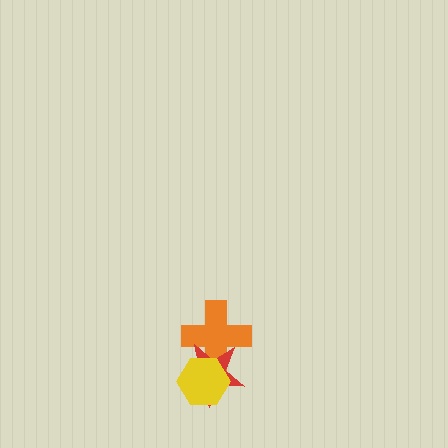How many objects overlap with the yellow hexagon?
2 objects overlap with the yellow hexagon.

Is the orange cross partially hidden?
Yes, it is partially covered by another shape.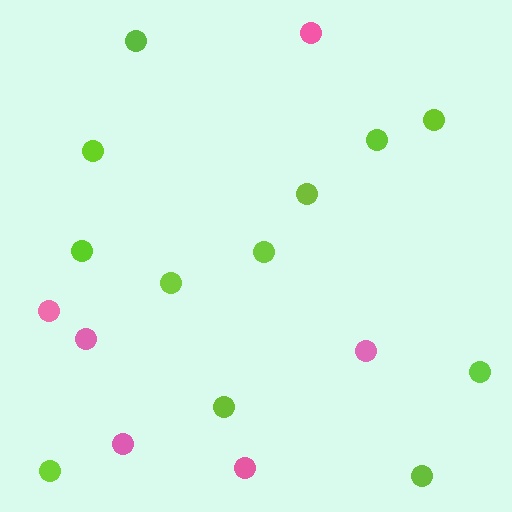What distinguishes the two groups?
There are 2 groups: one group of lime circles (12) and one group of pink circles (6).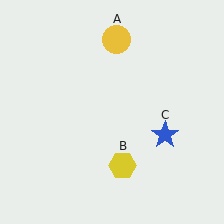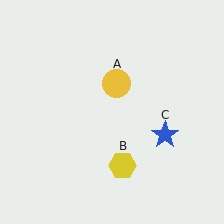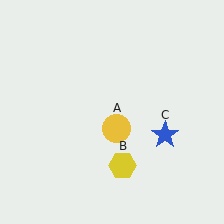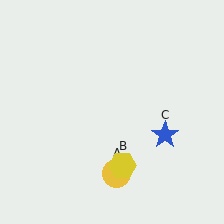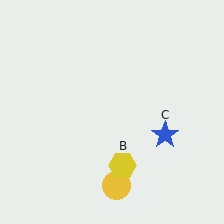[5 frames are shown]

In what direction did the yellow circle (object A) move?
The yellow circle (object A) moved down.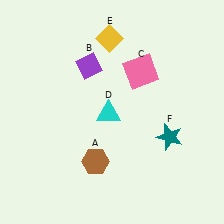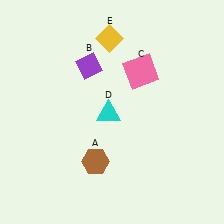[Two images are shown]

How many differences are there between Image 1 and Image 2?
There is 1 difference between the two images.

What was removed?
The teal star (F) was removed in Image 2.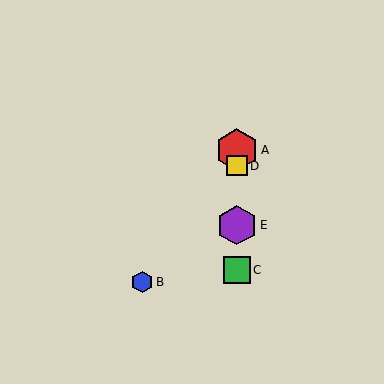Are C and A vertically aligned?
Yes, both are at x≈237.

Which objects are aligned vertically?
Objects A, C, D, E are aligned vertically.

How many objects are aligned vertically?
4 objects (A, C, D, E) are aligned vertically.